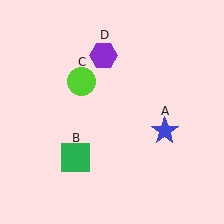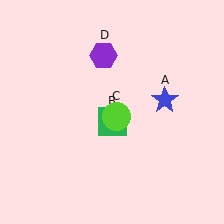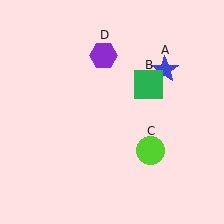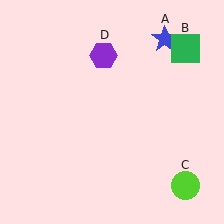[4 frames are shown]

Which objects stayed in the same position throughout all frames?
Purple hexagon (object D) remained stationary.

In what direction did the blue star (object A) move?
The blue star (object A) moved up.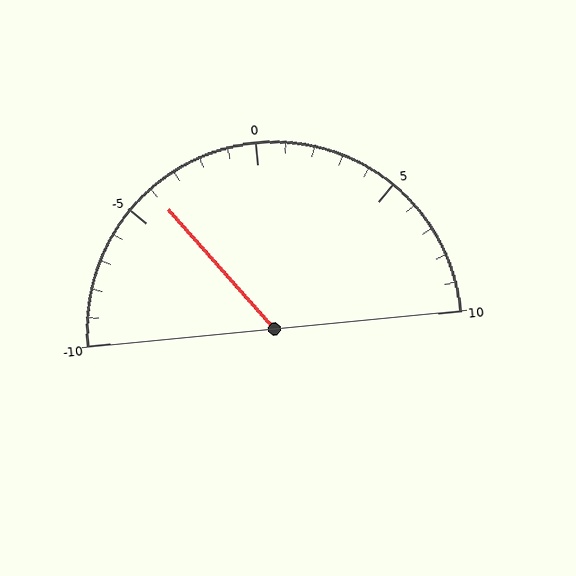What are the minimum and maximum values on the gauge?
The gauge ranges from -10 to 10.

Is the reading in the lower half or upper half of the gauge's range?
The reading is in the lower half of the range (-10 to 10).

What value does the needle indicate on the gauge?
The needle indicates approximately -4.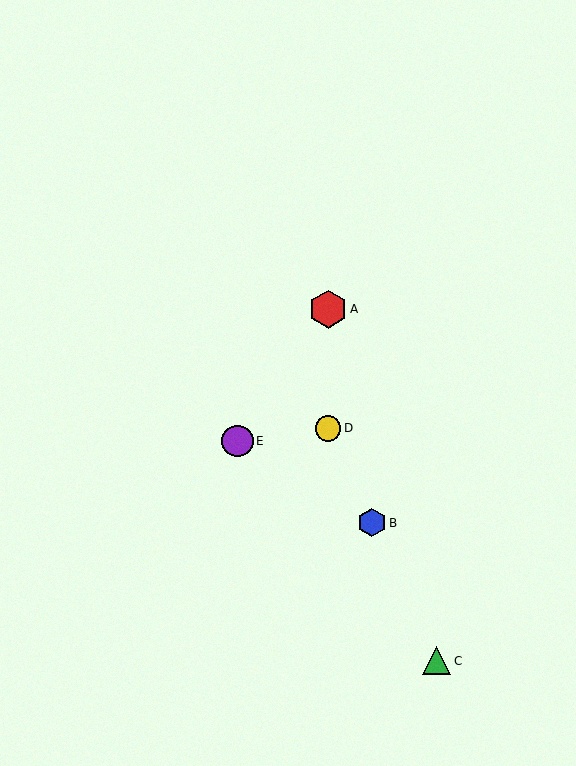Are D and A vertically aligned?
Yes, both are at x≈328.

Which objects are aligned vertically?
Objects A, D are aligned vertically.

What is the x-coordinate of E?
Object E is at x≈238.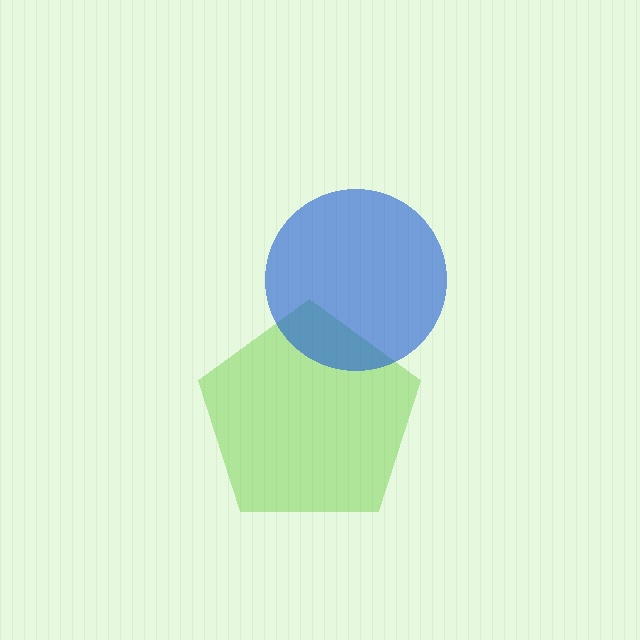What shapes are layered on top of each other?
The layered shapes are: a lime pentagon, a blue circle.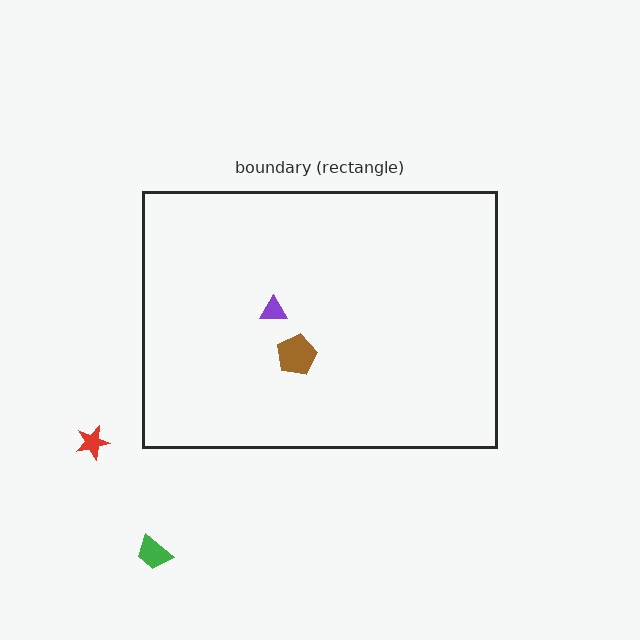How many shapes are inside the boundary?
2 inside, 2 outside.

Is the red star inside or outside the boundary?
Outside.